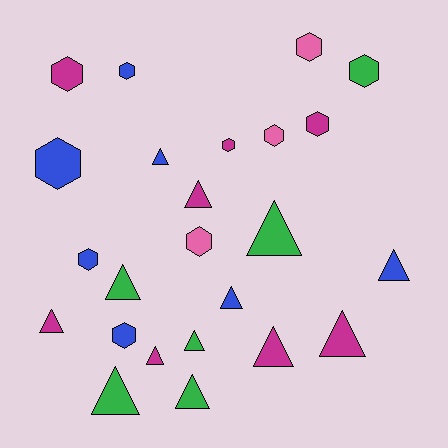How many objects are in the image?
There are 24 objects.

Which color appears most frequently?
Magenta, with 8 objects.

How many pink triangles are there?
There are no pink triangles.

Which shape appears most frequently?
Triangle, with 13 objects.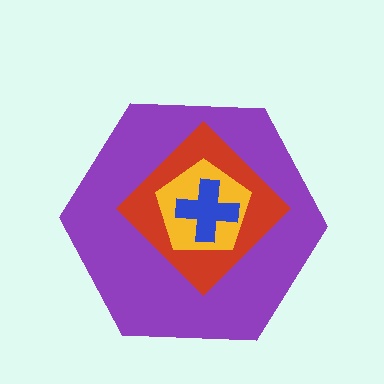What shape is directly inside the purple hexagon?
The red diamond.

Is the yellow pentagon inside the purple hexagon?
Yes.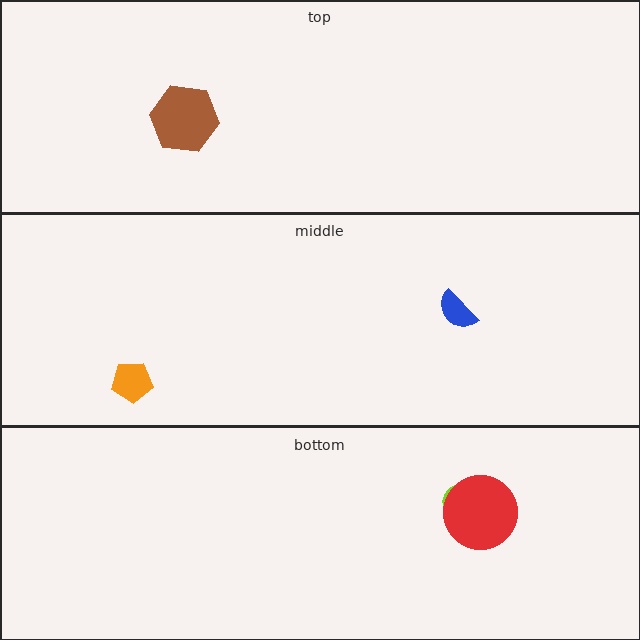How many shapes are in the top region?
1.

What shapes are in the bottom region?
The lime ellipse, the red circle.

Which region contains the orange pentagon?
The middle region.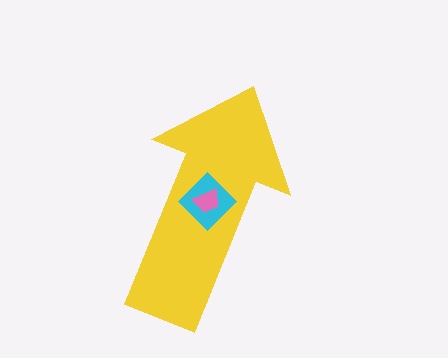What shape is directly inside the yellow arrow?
The cyan diamond.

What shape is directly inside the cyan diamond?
The pink trapezoid.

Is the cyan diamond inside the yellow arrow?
Yes.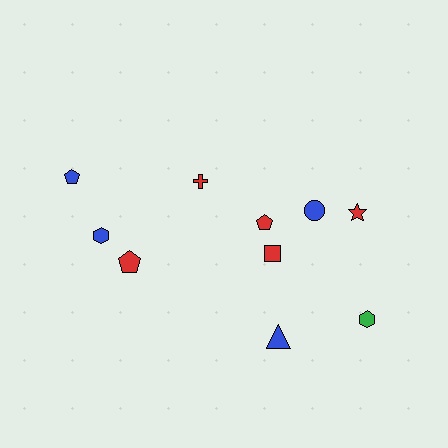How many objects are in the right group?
There are 6 objects.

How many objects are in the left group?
There are 4 objects.